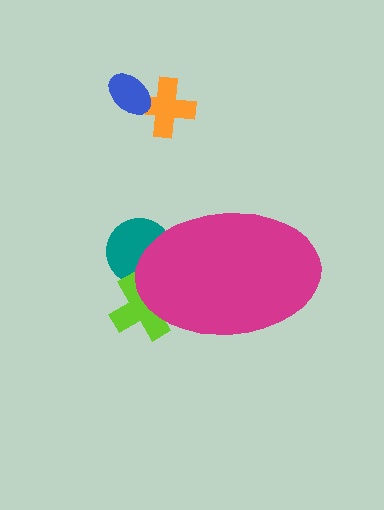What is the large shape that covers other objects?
A magenta ellipse.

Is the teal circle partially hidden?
Yes, the teal circle is partially hidden behind the magenta ellipse.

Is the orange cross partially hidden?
No, the orange cross is fully visible.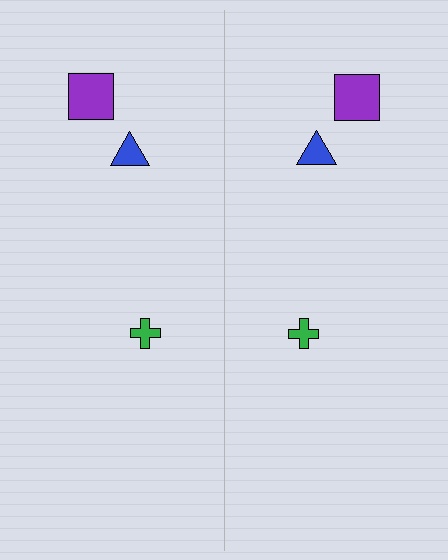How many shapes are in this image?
There are 6 shapes in this image.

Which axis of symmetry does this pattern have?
The pattern has a vertical axis of symmetry running through the center of the image.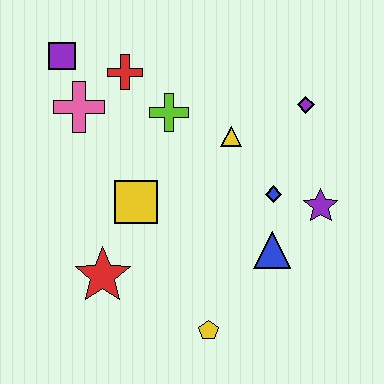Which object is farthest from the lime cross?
The yellow pentagon is farthest from the lime cross.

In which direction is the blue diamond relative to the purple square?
The blue diamond is to the right of the purple square.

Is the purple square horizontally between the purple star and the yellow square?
No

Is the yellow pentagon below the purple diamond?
Yes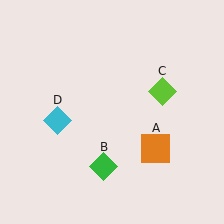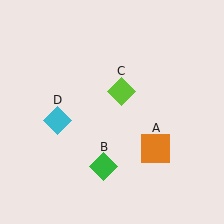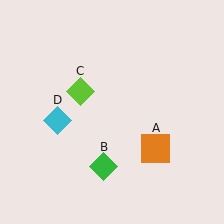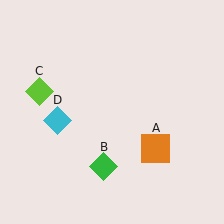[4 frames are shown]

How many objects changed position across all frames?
1 object changed position: lime diamond (object C).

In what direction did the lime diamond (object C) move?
The lime diamond (object C) moved left.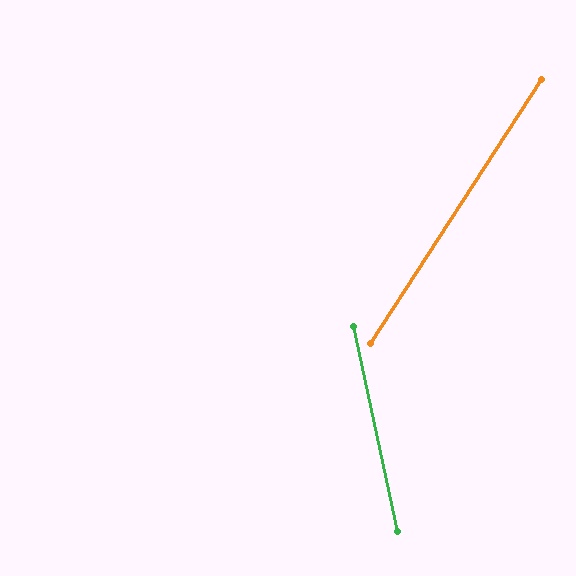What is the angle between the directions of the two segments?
Approximately 45 degrees.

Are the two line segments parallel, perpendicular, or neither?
Neither parallel nor perpendicular — they differ by about 45°.